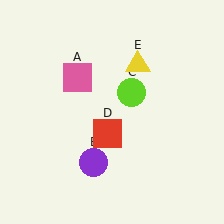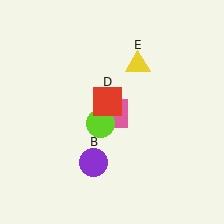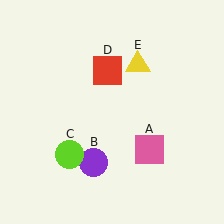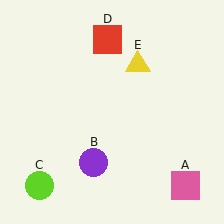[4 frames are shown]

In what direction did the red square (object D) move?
The red square (object D) moved up.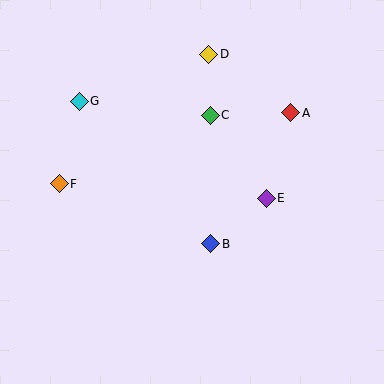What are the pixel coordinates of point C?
Point C is at (210, 115).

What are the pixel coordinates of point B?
Point B is at (211, 244).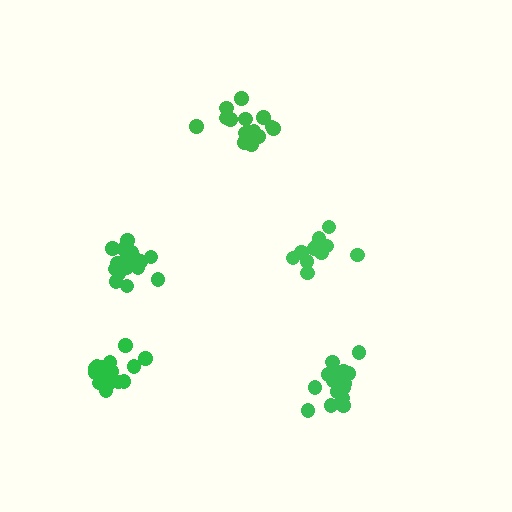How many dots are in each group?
Group 1: 15 dots, Group 2: 16 dots, Group 3: 19 dots, Group 4: 18 dots, Group 5: 15 dots (83 total).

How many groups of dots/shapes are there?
There are 5 groups.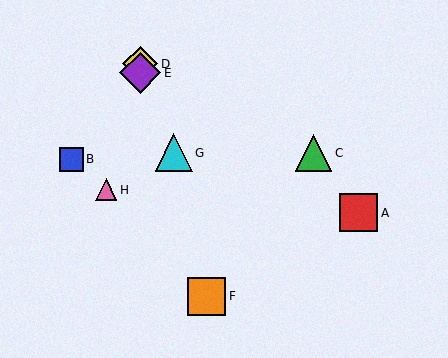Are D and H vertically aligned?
No, D is at x≈140 and H is at x≈106.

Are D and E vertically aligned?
Yes, both are at x≈140.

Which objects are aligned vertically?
Objects D, E are aligned vertically.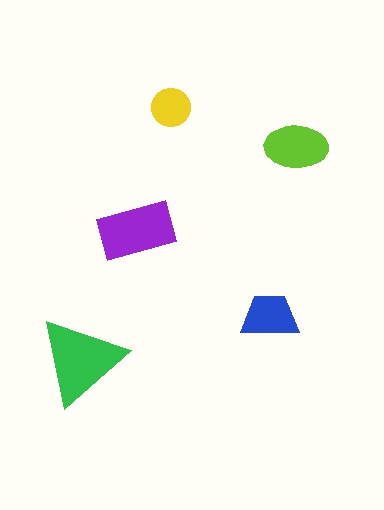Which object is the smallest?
The yellow circle.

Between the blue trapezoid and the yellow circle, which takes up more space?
The blue trapezoid.